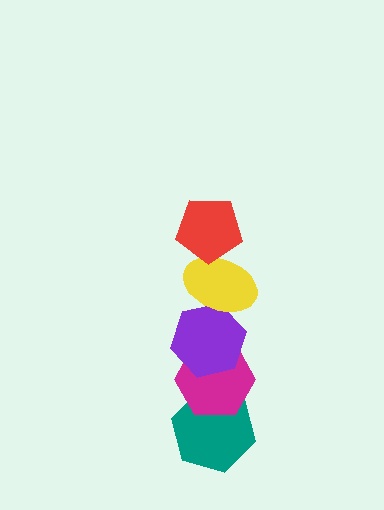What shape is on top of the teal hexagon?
The magenta hexagon is on top of the teal hexagon.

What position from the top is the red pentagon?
The red pentagon is 1st from the top.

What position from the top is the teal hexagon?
The teal hexagon is 5th from the top.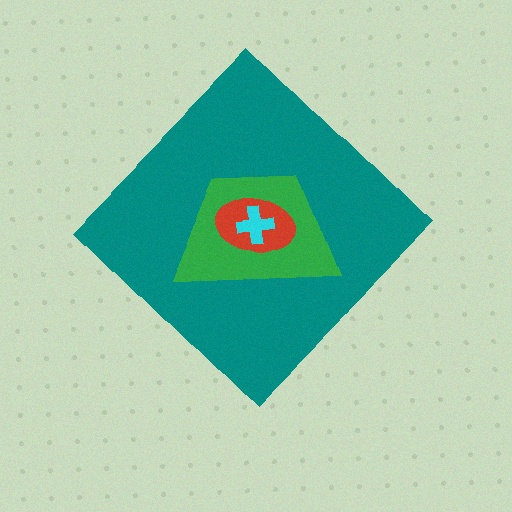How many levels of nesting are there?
4.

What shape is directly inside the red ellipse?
The cyan cross.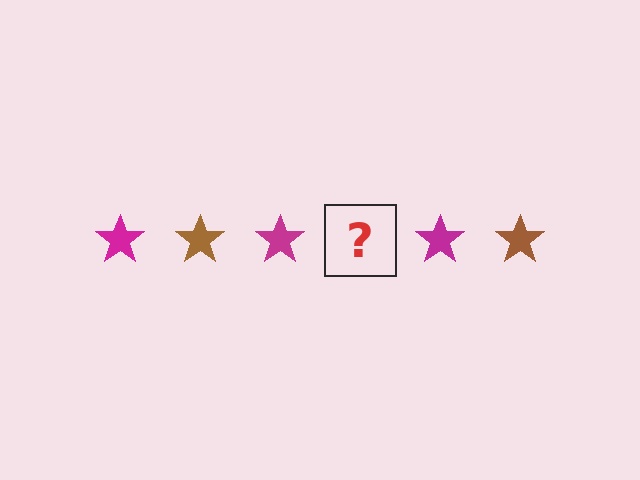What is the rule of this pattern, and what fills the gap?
The rule is that the pattern cycles through magenta, brown stars. The gap should be filled with a brown star.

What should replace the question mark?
The question mark should be replaced with a brown star.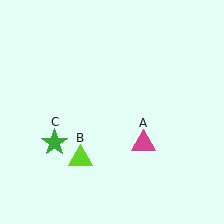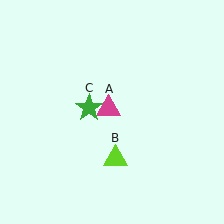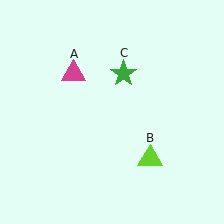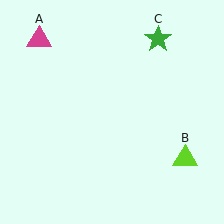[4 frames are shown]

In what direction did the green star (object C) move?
The green star (object C) moved up and to the right.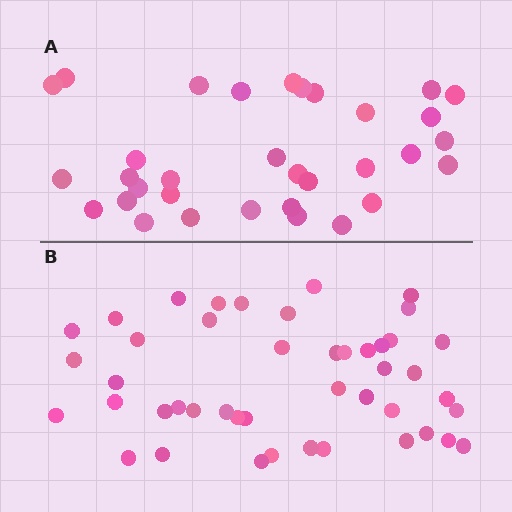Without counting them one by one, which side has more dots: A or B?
Region B (the bottom region) has more dots.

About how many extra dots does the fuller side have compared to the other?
Region B has roughly 12 or so more dots than region A.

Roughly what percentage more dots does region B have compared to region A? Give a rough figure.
About 35% more.